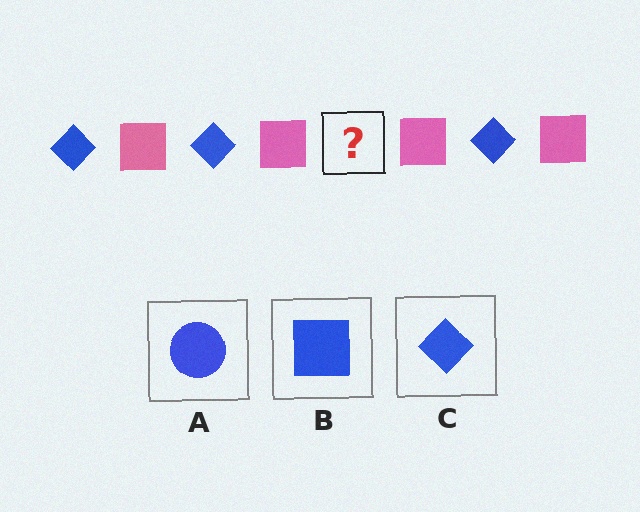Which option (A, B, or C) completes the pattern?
C.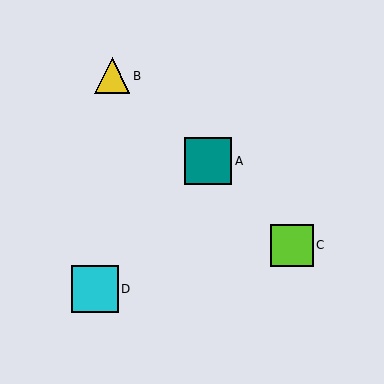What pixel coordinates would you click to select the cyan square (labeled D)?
Click at (95, 289) to select the cyan square D.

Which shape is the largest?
The cyan square (labeled D) is the largest.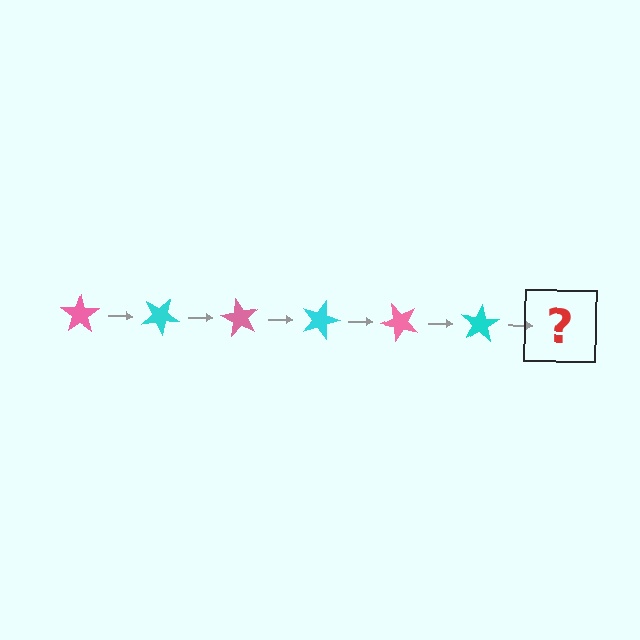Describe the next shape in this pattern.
It should be a pink star, rotated 180 degrees from the start.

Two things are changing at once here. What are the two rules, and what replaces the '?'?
The two rules are that it rotates 30 degrees each step and the color cycles through pink and cyan. The '?' should be a pink star, rotated 180 degrees from the start.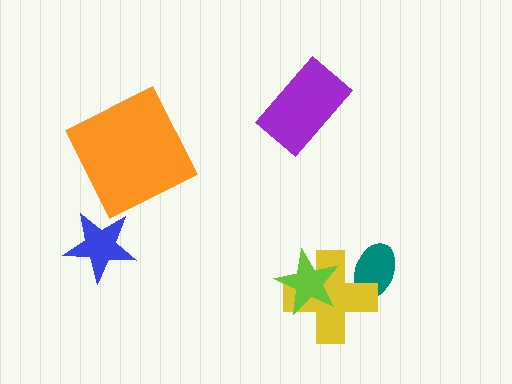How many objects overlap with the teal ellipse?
1 object overlaps with the teal ellipse.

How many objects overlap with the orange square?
0 objects overlap with the orange square.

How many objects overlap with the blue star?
0 objects overlap with the blue star.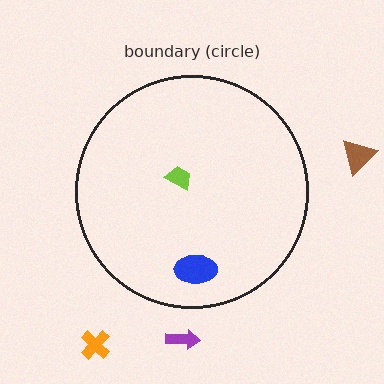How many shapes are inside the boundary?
2 inside, 3 outside.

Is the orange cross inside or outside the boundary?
Outside.